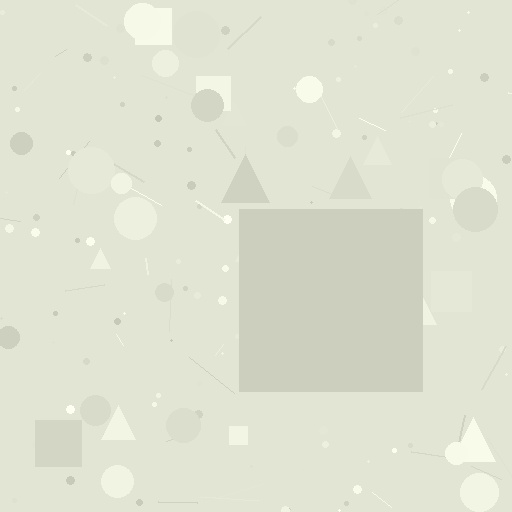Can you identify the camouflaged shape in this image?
The camouflaged shape is a square.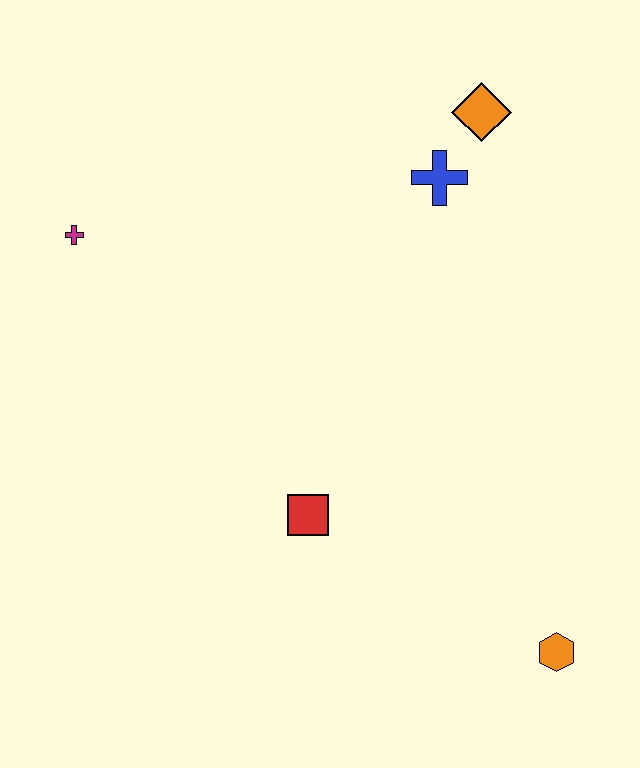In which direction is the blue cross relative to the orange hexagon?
The blue cross is above the orange hexagon.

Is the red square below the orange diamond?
Yes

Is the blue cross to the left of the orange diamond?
Yes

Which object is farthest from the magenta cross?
The orange hexagon is farthest from the magenta cross.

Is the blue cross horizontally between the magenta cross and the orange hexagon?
Yes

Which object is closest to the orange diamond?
The blue cross is closest to the orange diamond.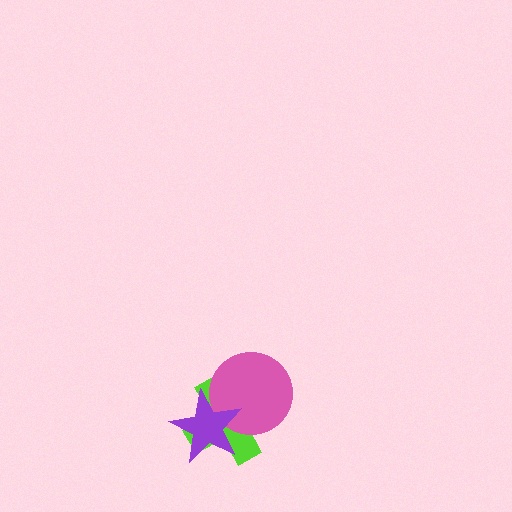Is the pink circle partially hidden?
Yes, it is partially covered by another shape.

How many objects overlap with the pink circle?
2 objects overlap with the pink circle.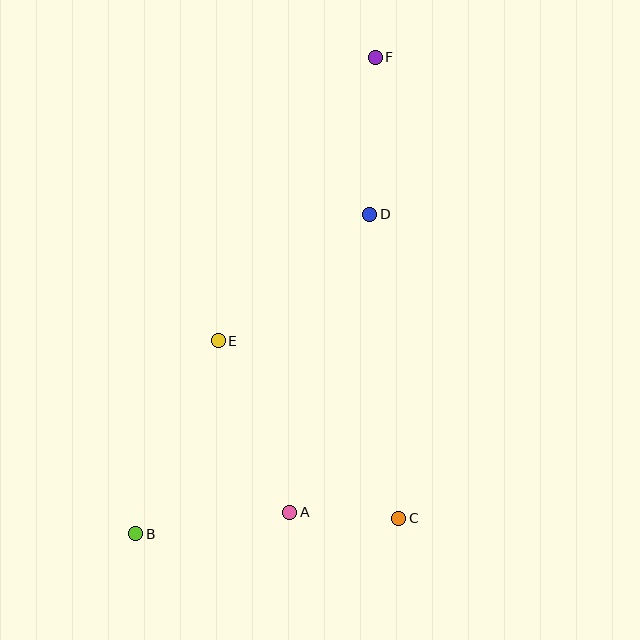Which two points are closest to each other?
Points A and C are closest to each other.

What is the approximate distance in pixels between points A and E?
The distance between A and E is approximately 186 pixels.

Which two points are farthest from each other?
Points B and F are farthest from each other.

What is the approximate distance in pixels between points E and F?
The distance between E and F is approximately 324 pixels.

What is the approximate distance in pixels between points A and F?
The distance between A and F is approximately 463 pixels.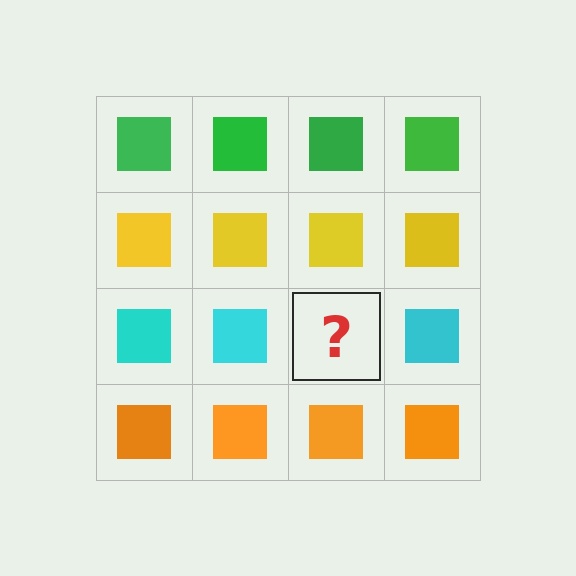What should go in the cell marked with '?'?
The missing cell should contain a cyan square.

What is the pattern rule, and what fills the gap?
The rule is that each row has a consistent color. The gap should be filled with a cyan square.